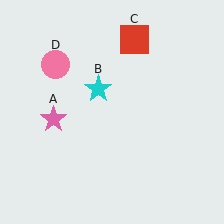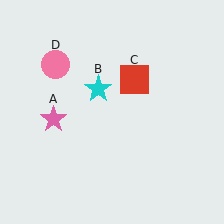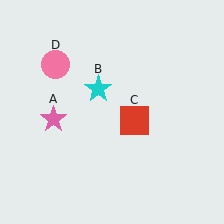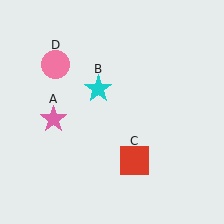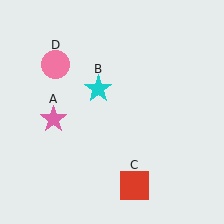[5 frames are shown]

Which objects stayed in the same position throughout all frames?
Pink star (object A) and cyan star (object B) and pink circle (object D) remained stationary.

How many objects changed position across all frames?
1 object changed position: red square (object C).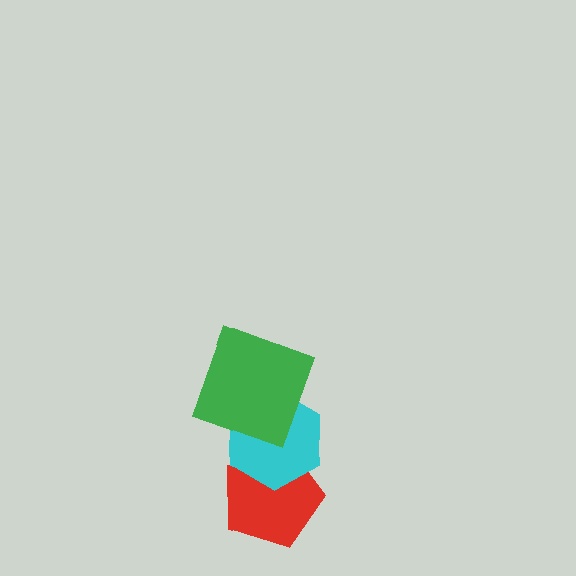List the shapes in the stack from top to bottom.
From top to bottom: the green square, the cyan hexagon, the red pentagon.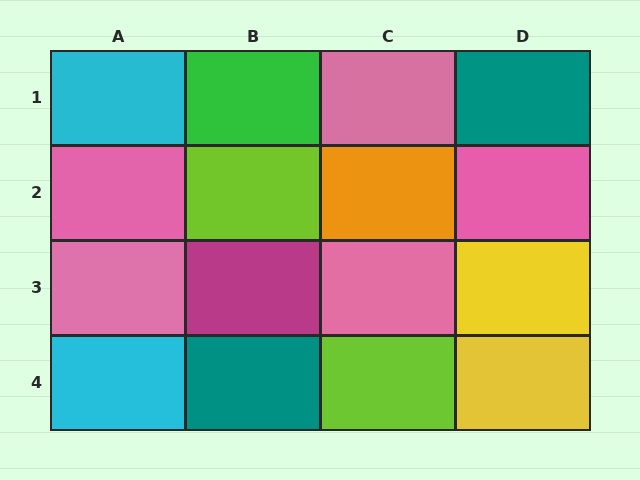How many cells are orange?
1 cell is orange.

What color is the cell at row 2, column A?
Pink.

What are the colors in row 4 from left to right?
Cyan, teal, lime, yellow.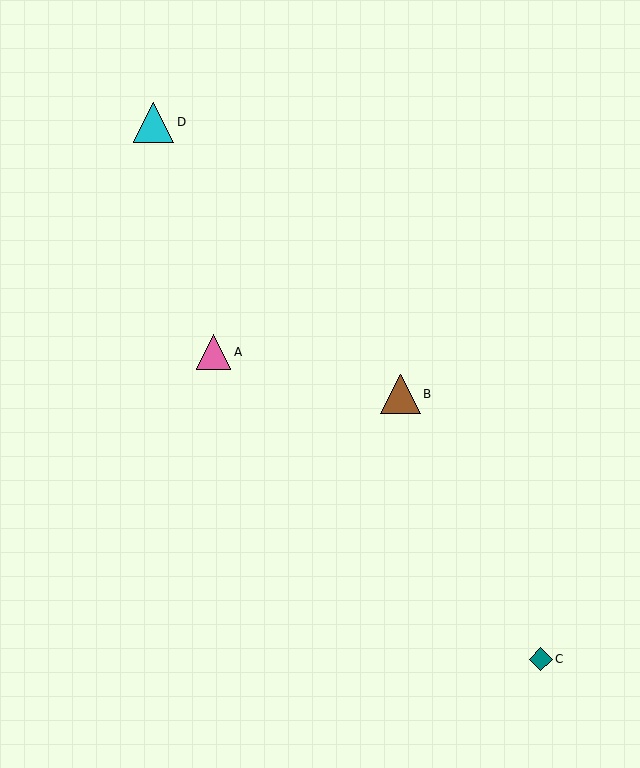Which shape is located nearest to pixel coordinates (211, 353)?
The pink triangle (labeled A) at (213, 352) is nearest to that location.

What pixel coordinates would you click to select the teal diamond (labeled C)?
Click at (541, 659) to select the teal diamond C.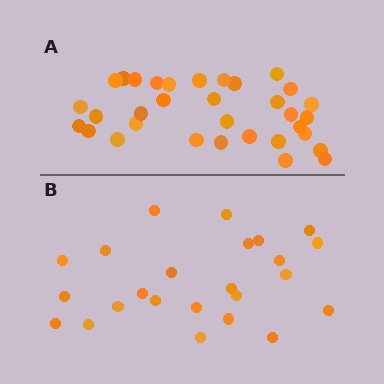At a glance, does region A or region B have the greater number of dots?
Region A (the top region) has more dots.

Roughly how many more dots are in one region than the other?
Region A has roughly 8 or so more dots than region B.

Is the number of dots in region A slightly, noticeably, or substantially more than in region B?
Region A has noticeably more, but not dramatically so. The ratio is roughly 1.4 to 1.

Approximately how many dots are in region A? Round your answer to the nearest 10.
About 30 dots. (The exact count is 33, which rounds to 30.)